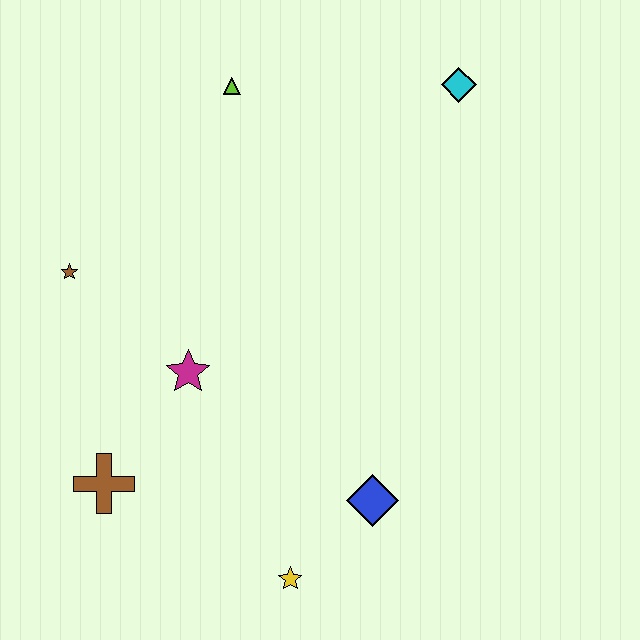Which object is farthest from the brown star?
The cyan diamond is farthest from the brown star.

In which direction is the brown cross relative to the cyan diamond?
The brown cross is below the cyan diamond.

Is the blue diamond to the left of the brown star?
No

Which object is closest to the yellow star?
The blue diamond is closest to the yellow star.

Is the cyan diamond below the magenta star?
No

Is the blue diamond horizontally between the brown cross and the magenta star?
No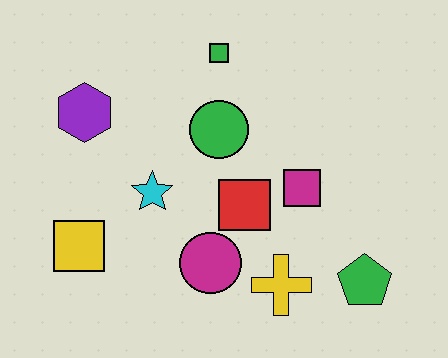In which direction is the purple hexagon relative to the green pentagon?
The purple hexagon is to the left of the green pentagon.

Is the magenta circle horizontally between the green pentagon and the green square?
No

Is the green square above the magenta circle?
Yes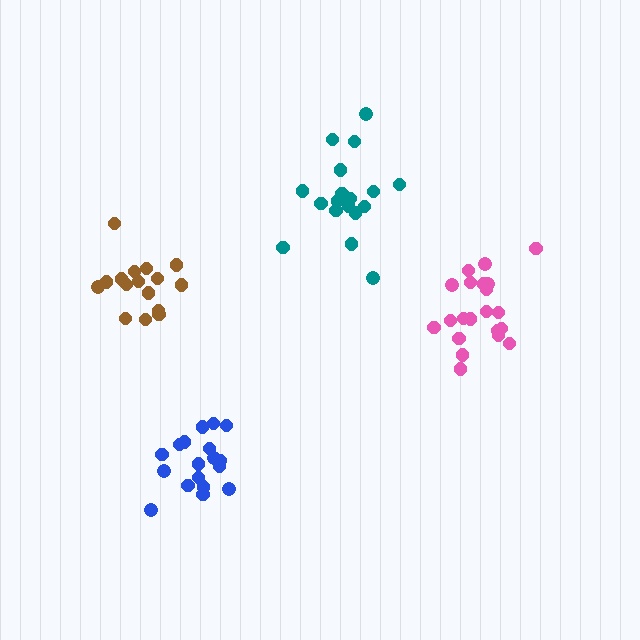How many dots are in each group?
Group 1: 18 dots, Group 2: 16 dots, Group 3: 18 dots, Group 4: 21 dots (73 total).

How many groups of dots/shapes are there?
There are 4 groups.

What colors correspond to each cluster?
The clusters are colored: teal, brown, blue, pink.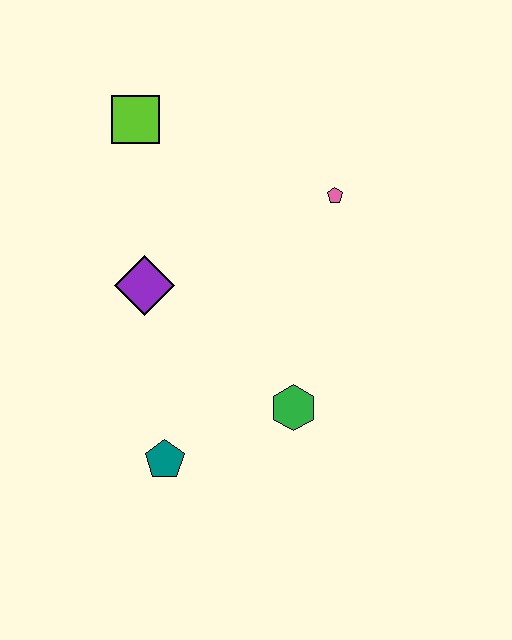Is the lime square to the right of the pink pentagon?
No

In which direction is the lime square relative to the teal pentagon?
The lime square is above the teal pentagon.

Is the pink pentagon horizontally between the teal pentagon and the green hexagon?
No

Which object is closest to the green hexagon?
The teal pentagon is closest to the green hexagon.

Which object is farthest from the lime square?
The teal pentagon is farthest from the lime square.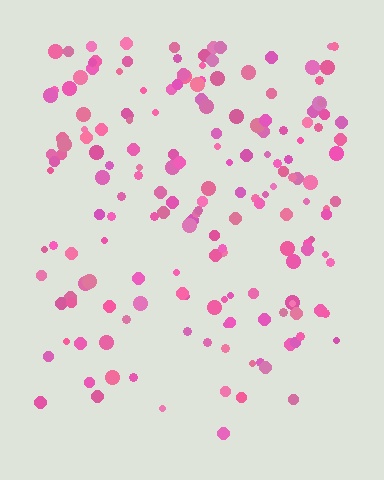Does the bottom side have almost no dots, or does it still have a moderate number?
Still a moderate number, just noticeably fewer than the top.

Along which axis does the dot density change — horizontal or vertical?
Vertical.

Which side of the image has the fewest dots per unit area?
The bottom.